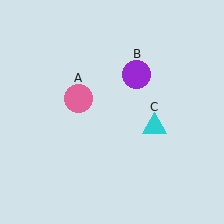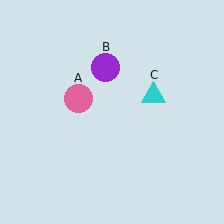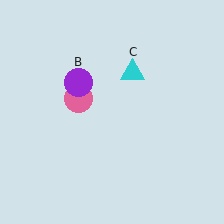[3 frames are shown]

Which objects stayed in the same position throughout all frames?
Pink circle (object A) remained stationary.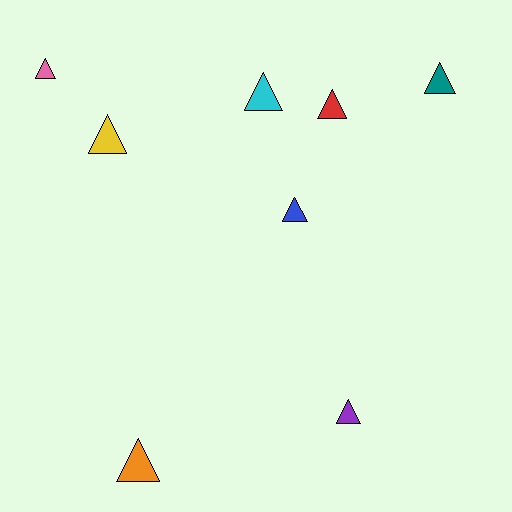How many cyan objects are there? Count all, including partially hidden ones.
There is 1 cyan object.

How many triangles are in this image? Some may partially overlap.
There are 8 triangles.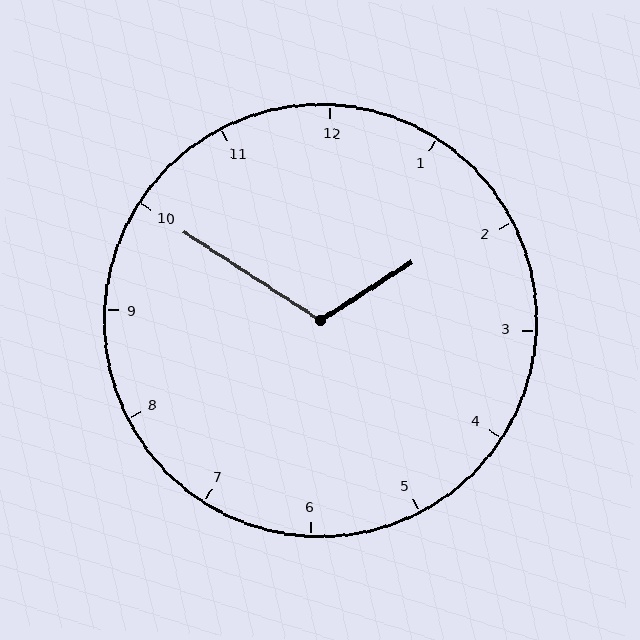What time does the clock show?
1:50.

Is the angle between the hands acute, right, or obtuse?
It is obtuse.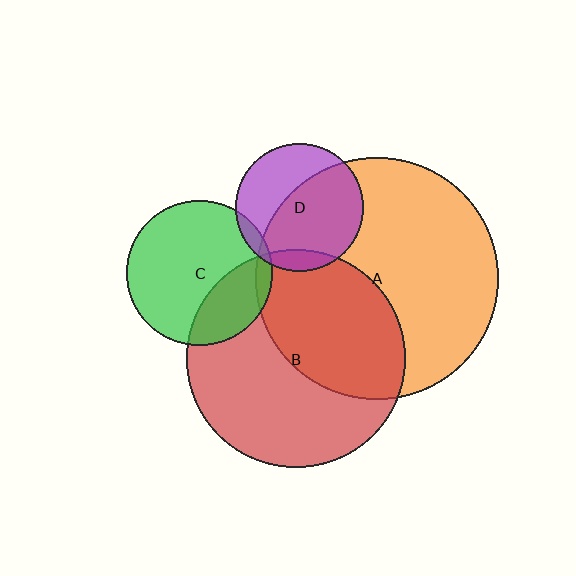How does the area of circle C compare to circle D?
Approximately 1.3 times.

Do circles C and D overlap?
Yes.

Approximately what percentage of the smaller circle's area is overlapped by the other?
Approximately 5%.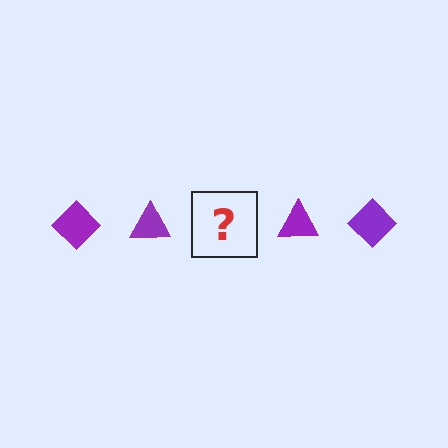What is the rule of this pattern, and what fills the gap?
The rule is that the pattern cycles through diamond, triangle shapes in purple. The gap should be filled with a purple diamond.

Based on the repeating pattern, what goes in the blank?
The blank should be a purple diamond.